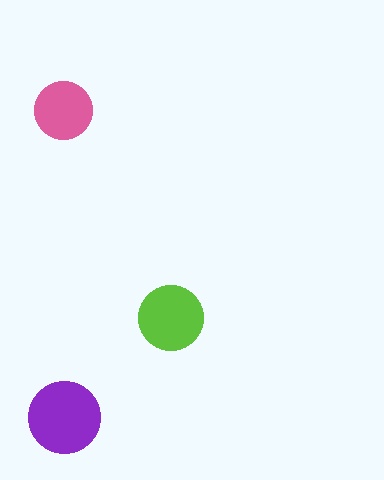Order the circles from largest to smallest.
the purple one, the lime one, the pink one.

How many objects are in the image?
There are 3 objects in the image.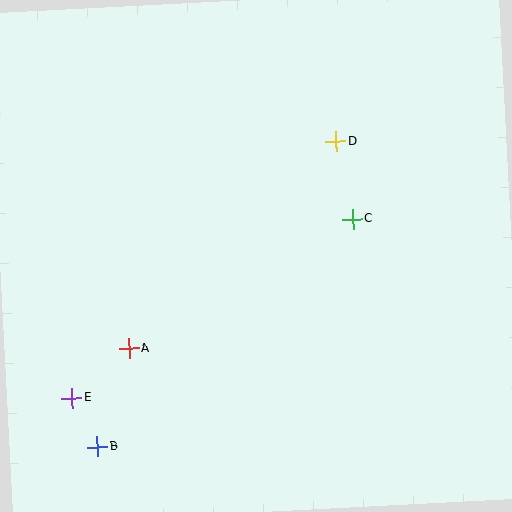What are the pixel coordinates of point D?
Point D is at (336, 142).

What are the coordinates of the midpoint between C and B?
The midpoint between C and B is at (225, 333).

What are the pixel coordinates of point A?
Point A is at (129, 348).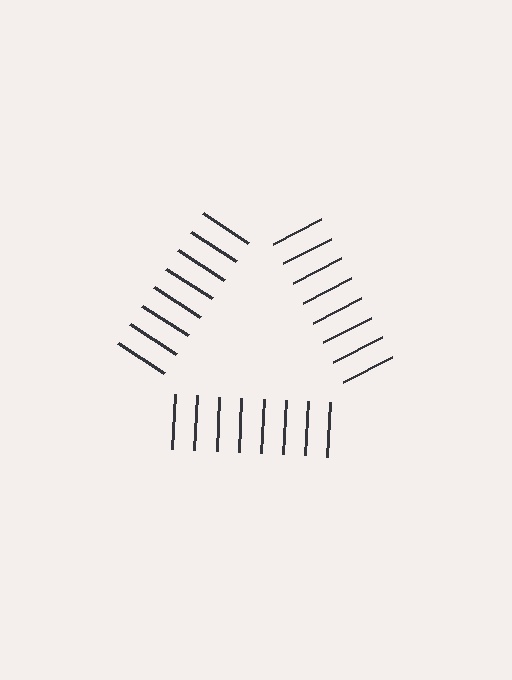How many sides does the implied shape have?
3 sides — the line-ends trace a triangle.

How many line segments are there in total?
24 — 8 along each of the 3 edges.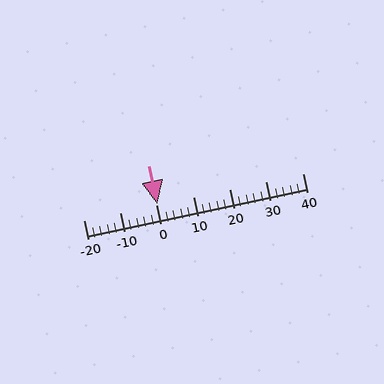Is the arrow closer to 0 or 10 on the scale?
The arrow is closer to 0.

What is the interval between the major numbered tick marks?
The major tick marks are spaced 10 units apart.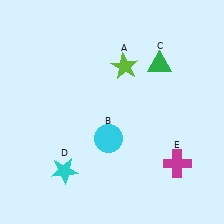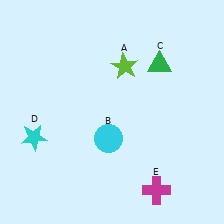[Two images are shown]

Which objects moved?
The objects that moved are: the cyan star (D), the magenta cross (E).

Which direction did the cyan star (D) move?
The cyan star (D) moved up.